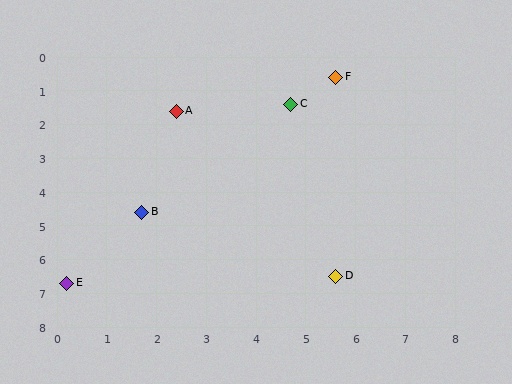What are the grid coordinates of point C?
Point C is at approximately (4.7, 1.4).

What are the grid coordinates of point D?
Point D is at approximately (5.6, 6.5).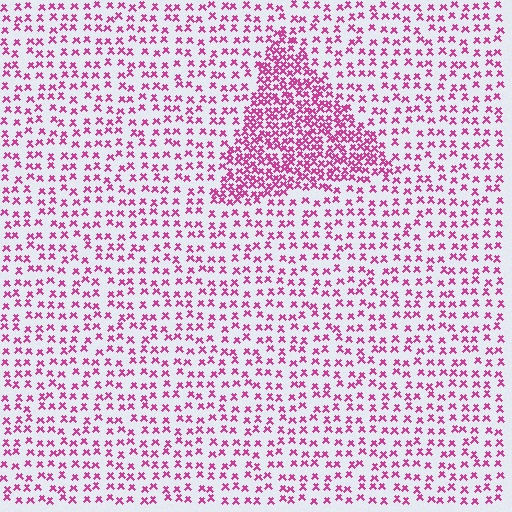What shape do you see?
I see a triangle.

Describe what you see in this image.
The image contains small magenta elements arranged at two different densities. A triangle-shaped region is visible where the elements are more densely packed than the surrounding area.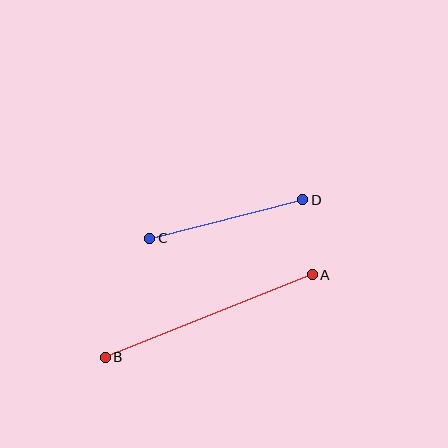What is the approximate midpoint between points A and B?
The midpoint is at approximately (209, 316) pixels.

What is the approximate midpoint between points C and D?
The midpoint is at approximately (226, 219) pixels.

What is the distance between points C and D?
The distance is approximately 158 pixels.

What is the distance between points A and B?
The distance is approximately 222 pixels.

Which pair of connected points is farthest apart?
Points A and B are farthest apart.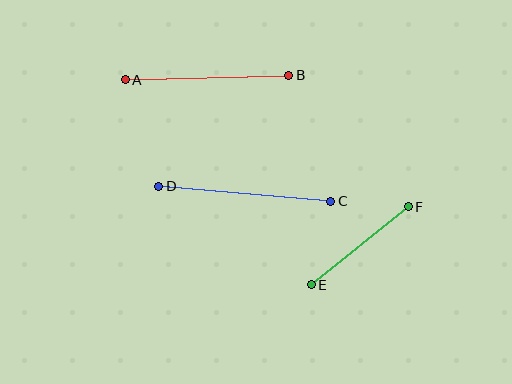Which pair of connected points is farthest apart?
Points C and D are farthest apart.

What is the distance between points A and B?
The distance is approximately 163 pixels.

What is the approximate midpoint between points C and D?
The midpoint is at approximately (245, 194) pixels.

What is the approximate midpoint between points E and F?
The midpoint is at approximately (360, 246) pixels.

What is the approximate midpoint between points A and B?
The midpoint is at approximately (207, 77) pixels.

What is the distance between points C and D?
The distance is approximately 173 pixels.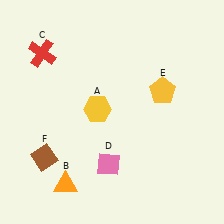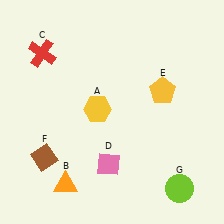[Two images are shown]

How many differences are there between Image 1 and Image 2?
There is 1 difference between the two images.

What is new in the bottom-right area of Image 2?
A lime circle (G) was added in the bottom-right area of Image 2.